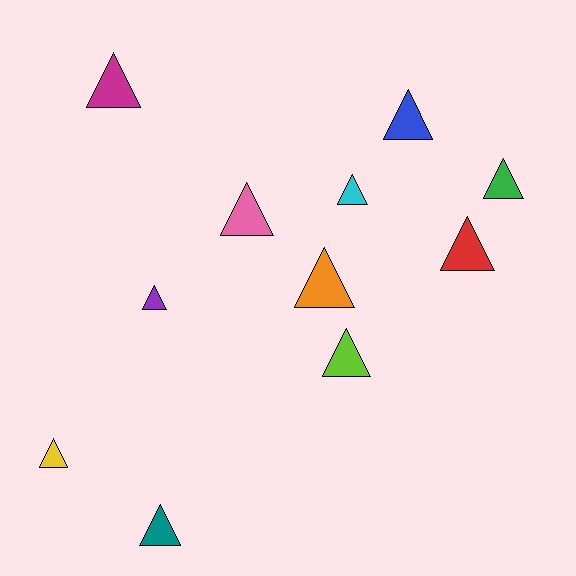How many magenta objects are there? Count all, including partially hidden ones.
There is 1 magenta object.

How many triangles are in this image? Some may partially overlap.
There are 11 triangles.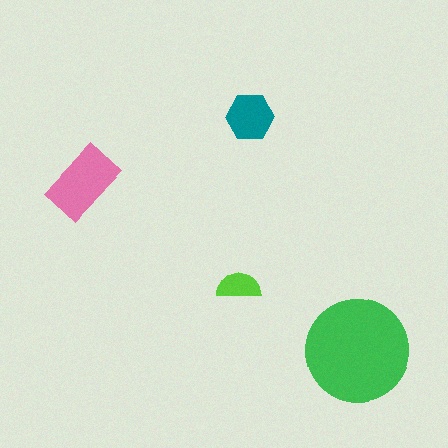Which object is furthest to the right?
The green circle is rightmost.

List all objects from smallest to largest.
The lime semicircle, the teal hexagon, the pink rectangle, the green circle.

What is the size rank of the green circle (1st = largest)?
1st.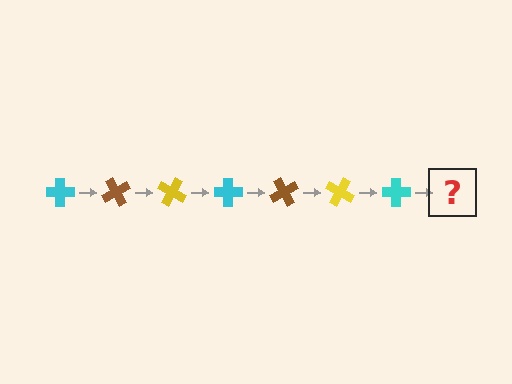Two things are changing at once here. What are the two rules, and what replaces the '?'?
The two rules are that it rotates 60 degrees each step and the color cycles through cyan, brown, and yellow. The '?' should be a brown cross, rotated 420 degrees from the start.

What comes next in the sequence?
The next element should be a brown cross, rotated 420 degrees from the start.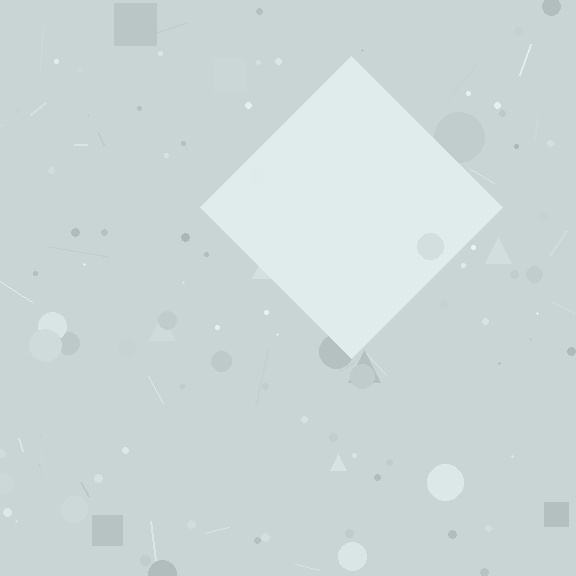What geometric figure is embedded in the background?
A diamond is embedded in the background.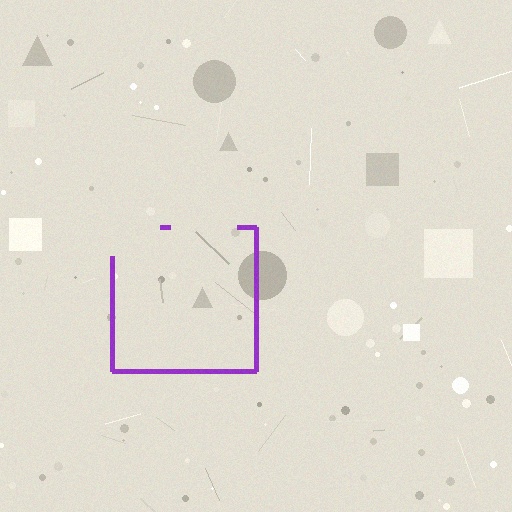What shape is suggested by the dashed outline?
The dashed outline suggests a square.